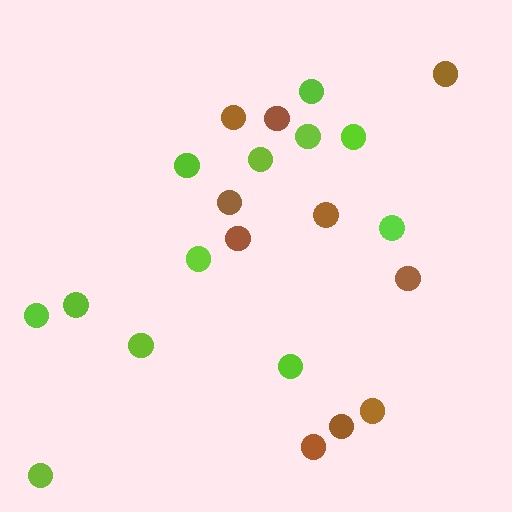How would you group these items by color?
There are 2 groups: one group of lime circles (12) and one group of brown circles (10).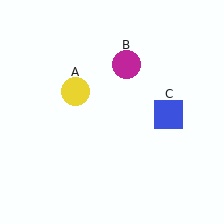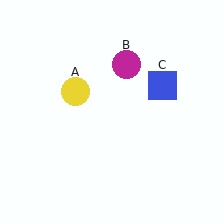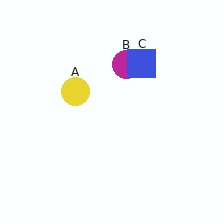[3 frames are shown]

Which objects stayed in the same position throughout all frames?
Yellow circle (object A) and magenta circle (object B) remained stationary.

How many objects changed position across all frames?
1 object changed position: blue square (object C).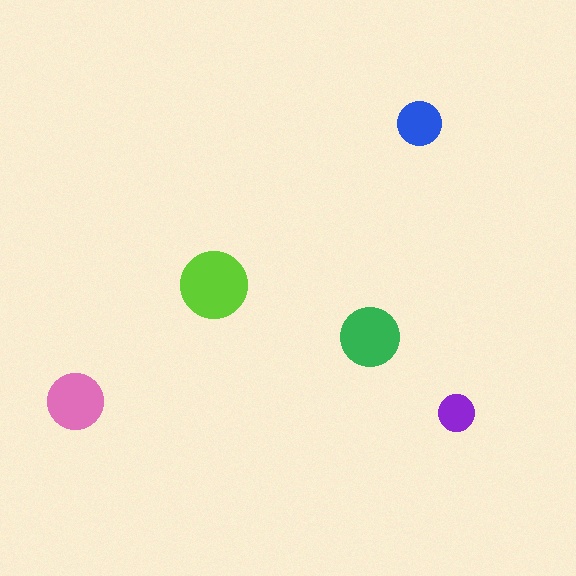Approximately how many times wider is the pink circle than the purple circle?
About 1.5 times wider.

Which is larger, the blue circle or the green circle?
The green one.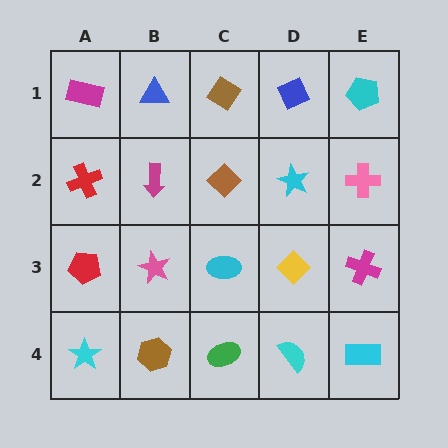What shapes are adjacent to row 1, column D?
A cyan star (row 2, column D), a brown diamond (row 1, column C), a cyan pentagon (row 1, column E).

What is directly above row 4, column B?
A pink star.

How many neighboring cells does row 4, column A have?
2.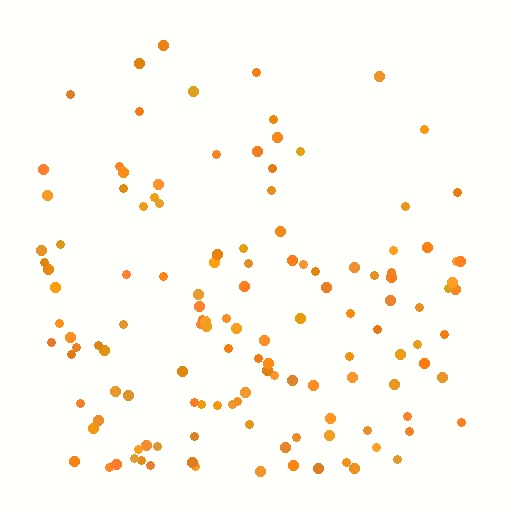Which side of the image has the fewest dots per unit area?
The top.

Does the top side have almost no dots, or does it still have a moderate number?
Still a moderate number, just noticeably fewer than the bottom.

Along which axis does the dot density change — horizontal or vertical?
Vertical.